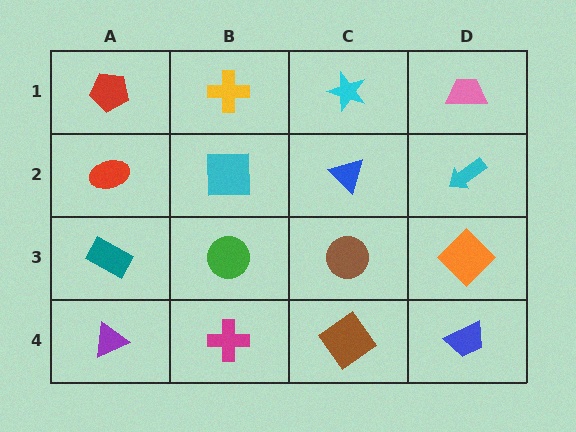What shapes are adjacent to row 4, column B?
A green circle (row 3, column B), a purple triangle (row 4, column A), a brown diamond (row 4, column C).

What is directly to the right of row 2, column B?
A blue triangle.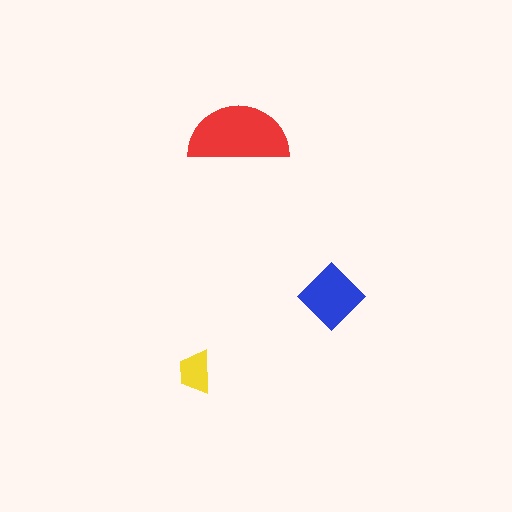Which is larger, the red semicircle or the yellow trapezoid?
The red semicircle.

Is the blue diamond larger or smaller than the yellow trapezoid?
Larger.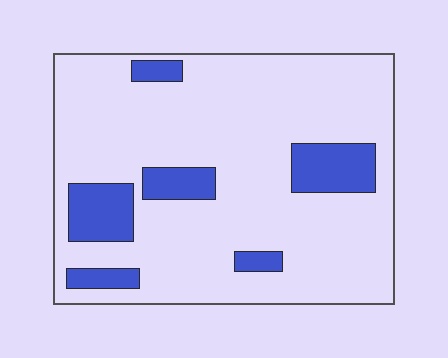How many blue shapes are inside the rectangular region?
6.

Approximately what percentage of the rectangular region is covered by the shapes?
Approximately 15%.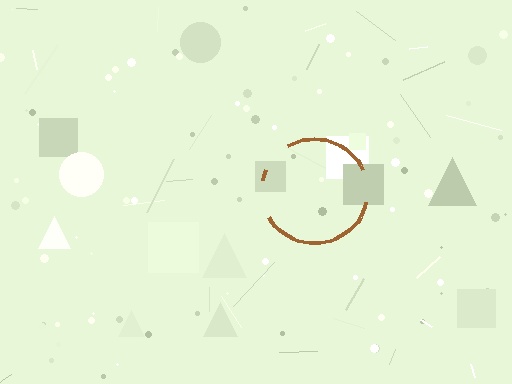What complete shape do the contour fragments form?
The contour fragments form a circle.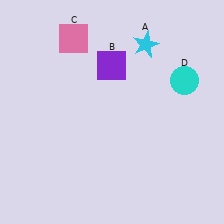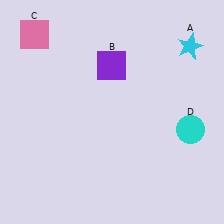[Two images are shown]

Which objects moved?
The objects that moved are: the cyan star (A), the pink square (C), the cyan circle (D).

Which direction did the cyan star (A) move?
The cyan star (A) moved right.